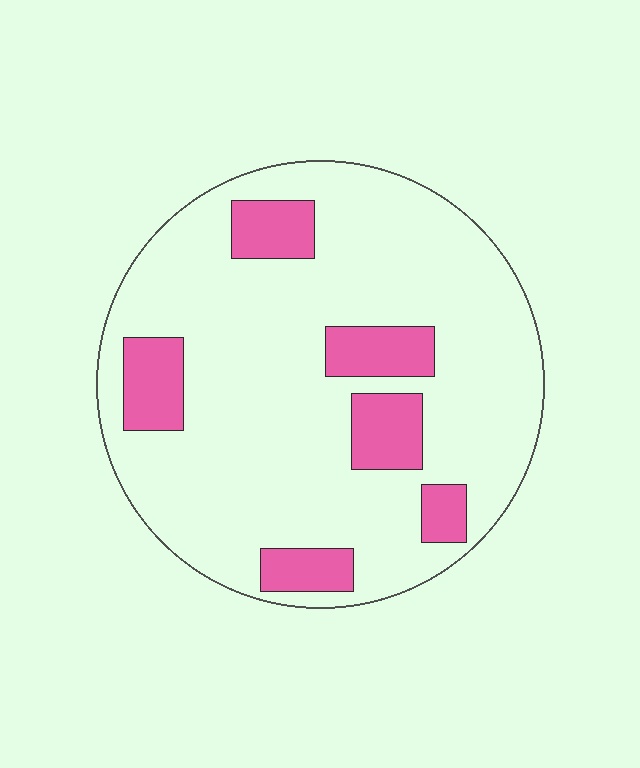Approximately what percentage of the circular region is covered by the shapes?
Approximately 20%.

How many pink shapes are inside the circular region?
6.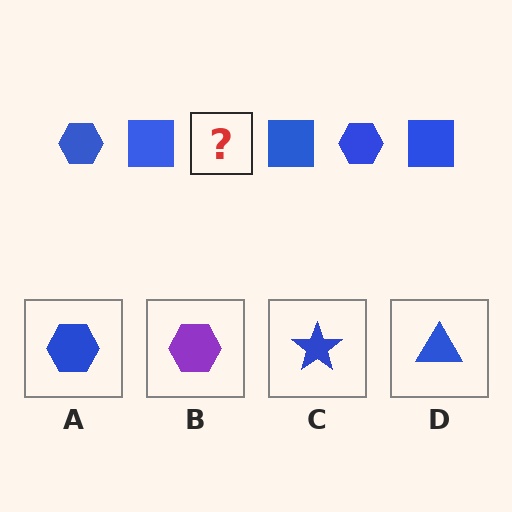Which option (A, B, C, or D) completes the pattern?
A.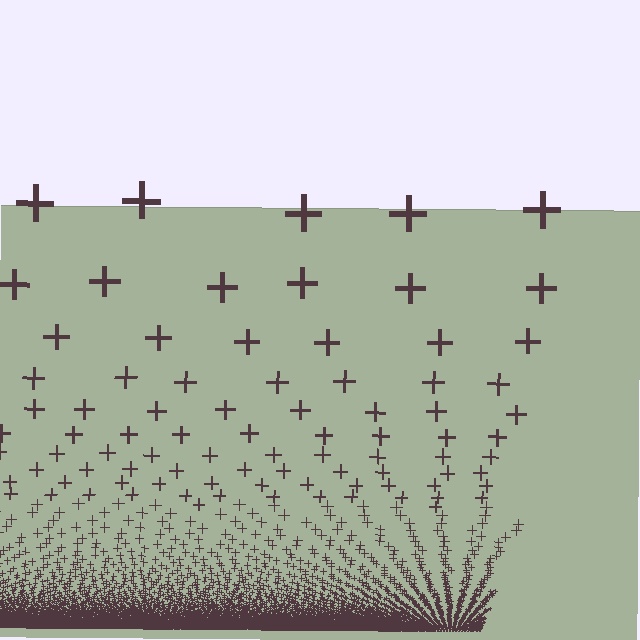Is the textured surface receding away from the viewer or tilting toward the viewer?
The surface appears to tilt toward the viewer. Texture elements get larger and sparser toward the top.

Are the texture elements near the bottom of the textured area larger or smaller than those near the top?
Smaller. The gradient is inverted — elements near the bottom are smaller and denser.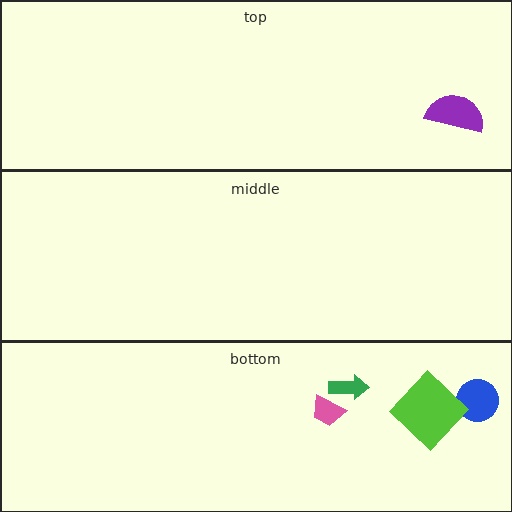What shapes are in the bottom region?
The pink trapezoid, the green arrow, the blue circle, the lime diamond.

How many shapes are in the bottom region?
4.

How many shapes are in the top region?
1.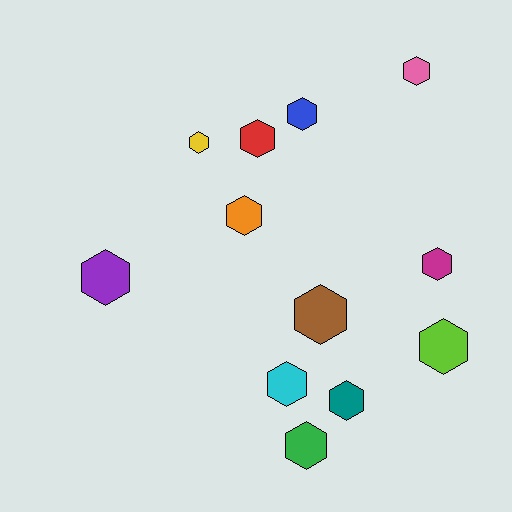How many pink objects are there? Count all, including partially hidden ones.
There is 1 pink object.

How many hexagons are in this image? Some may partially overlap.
There are 12 hexagons.